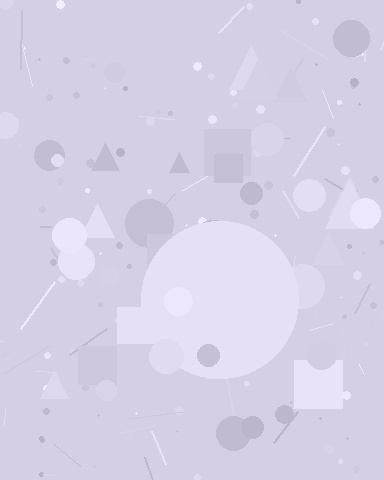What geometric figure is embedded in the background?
A circle is embedded in the background.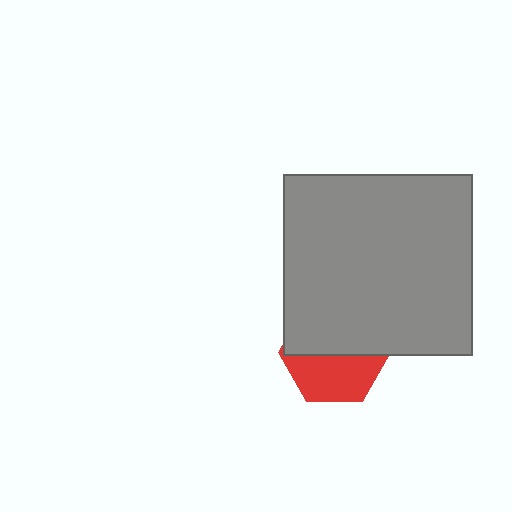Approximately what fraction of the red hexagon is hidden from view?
Roughly 54% of the red hexagon is hidden behind the gray rectangle.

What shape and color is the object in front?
The object in front is a gray rectangle.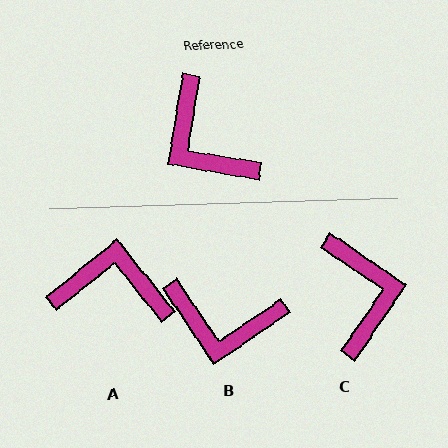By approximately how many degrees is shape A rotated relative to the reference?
Approximately 131 degrees clockwise.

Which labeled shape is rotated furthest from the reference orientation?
C, about 156 degrees away.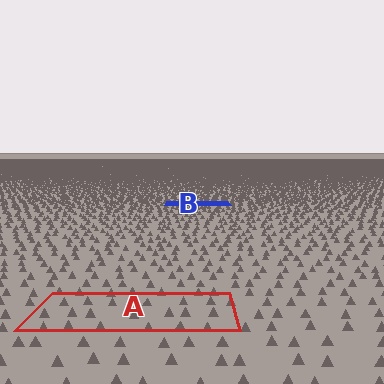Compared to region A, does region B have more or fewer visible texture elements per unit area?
Region B has more texture elements per unit area — they are packed more densely because it is farther away.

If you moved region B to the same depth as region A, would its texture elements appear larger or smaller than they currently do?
They would appear larger. At a closer depth, the same texture elements are projected at a bigger on-screen size.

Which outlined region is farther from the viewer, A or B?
Region B is farther from the viewer — the texture elements inside it appear smaller and more densely packed.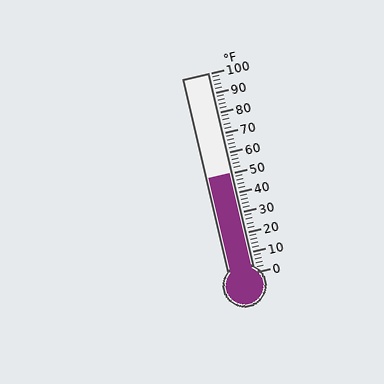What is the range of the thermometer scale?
The thermometer scale ranges from 0°F to 100°F.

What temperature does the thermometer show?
The thermometer shows approximately 50°F.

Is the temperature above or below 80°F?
The temperature is below 80°F.